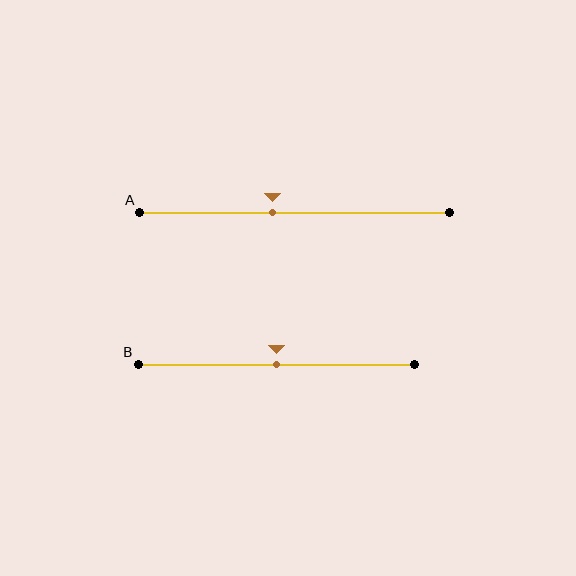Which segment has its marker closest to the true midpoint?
Segment B has its marker closest to the true midpoint.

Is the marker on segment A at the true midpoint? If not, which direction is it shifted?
No, the marker on segment A is shifted to the left by about 7% of the segment length.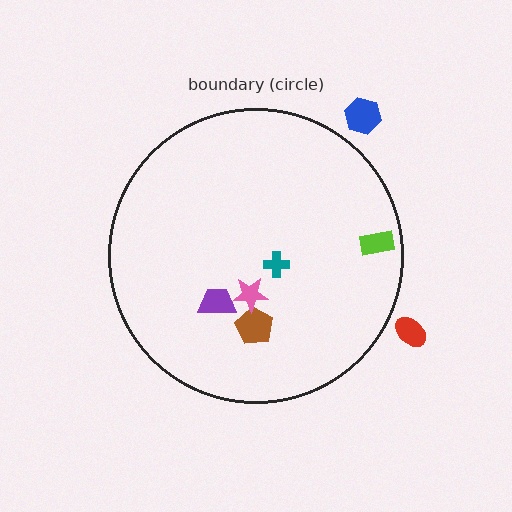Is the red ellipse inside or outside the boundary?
Outside.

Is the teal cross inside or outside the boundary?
Inside.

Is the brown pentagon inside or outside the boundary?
Inside.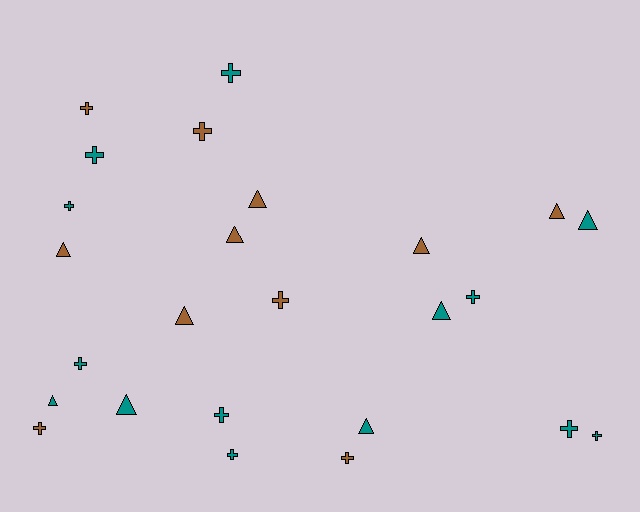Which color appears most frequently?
Teal, with 14 objects.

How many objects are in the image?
There are 25 objects.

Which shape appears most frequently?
Cross, with 14 objects.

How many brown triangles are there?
There are 6 brown triangles.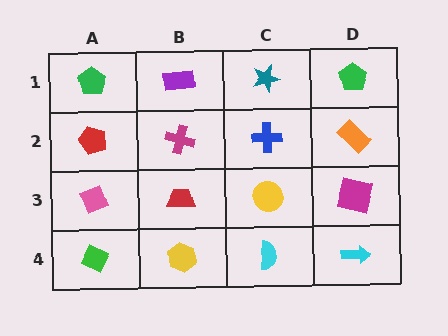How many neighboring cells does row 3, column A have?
3.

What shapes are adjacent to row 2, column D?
A green pentagon (row 1, column D), a magenta square (row 3, column D), a blue cross (row 2, column C).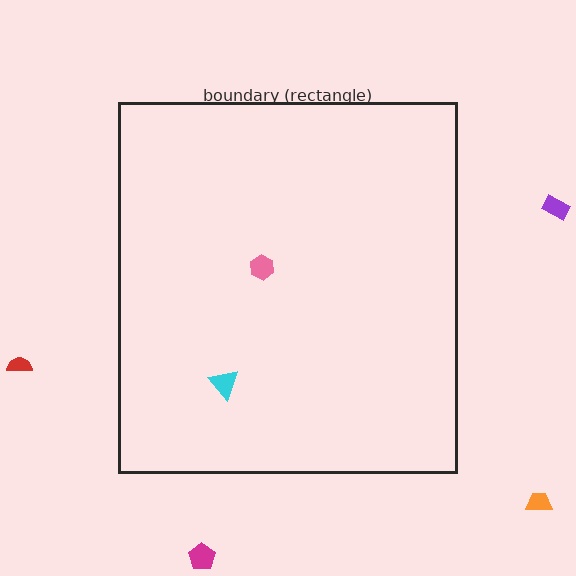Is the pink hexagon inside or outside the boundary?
Inside.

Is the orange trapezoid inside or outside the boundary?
Outside.